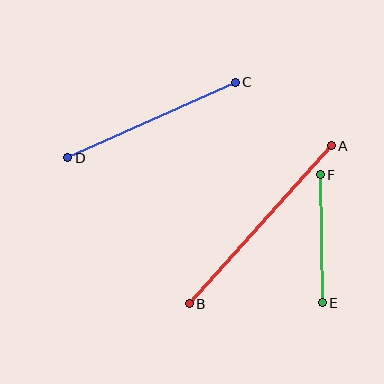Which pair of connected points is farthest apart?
Points A and B are farthest apart.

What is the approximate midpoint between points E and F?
The midpoint is at approximately (321, 239) pixels.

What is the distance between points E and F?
The distance is approximately 128 pixels.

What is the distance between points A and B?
The distance is approximately 212 pixels.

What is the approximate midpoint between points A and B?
The midpoint is at approximately (260, 225) pixels.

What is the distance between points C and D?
The distance is approximately 184 pixels.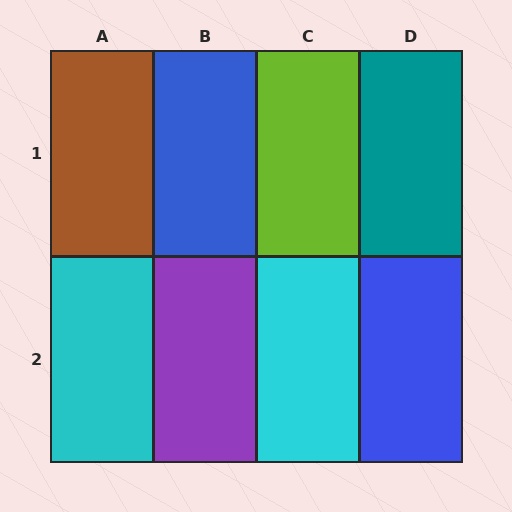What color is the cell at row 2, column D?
Blue.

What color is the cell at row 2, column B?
Purple.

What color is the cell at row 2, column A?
Cyan.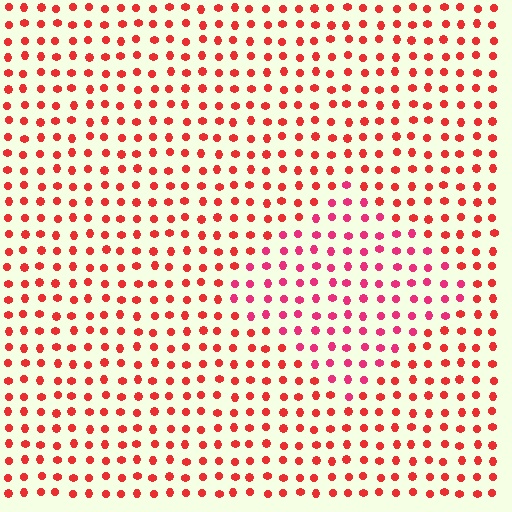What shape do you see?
I see a diamond.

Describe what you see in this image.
The image is filled with small red elements in a uniform arrangement. A diamond-shaped region is visible where the elements are tinted to a slightly different hue, forming a subtle color boundary.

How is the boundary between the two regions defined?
The boundary is defined purely by a slight shift in hue (about 24 degrees). Spacing, size, and orientation are identical on both sides.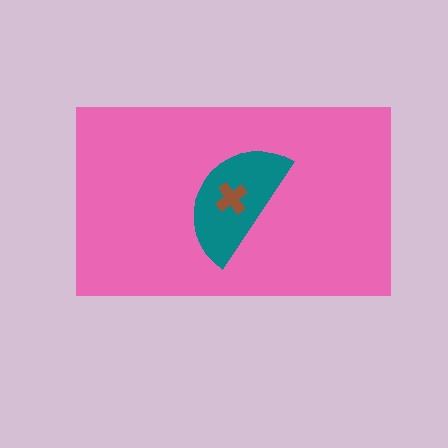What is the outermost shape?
The pink rectangle.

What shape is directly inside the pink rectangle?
The teal semicircle.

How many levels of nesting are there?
3.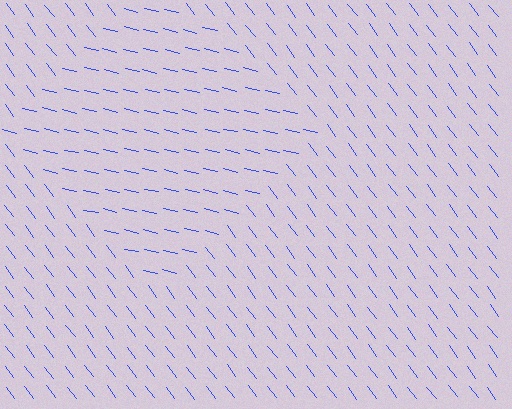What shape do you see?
I see a diamond.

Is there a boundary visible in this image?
Yes, there is a texture boundary formed by a change in line orientation.